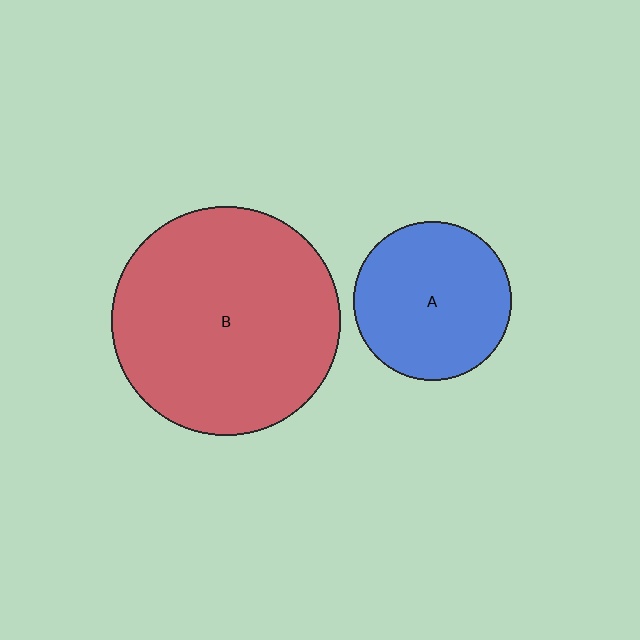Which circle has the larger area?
Circle B (red).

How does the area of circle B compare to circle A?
Approximately 2.1 times.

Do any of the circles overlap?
No, none of the circles overlap.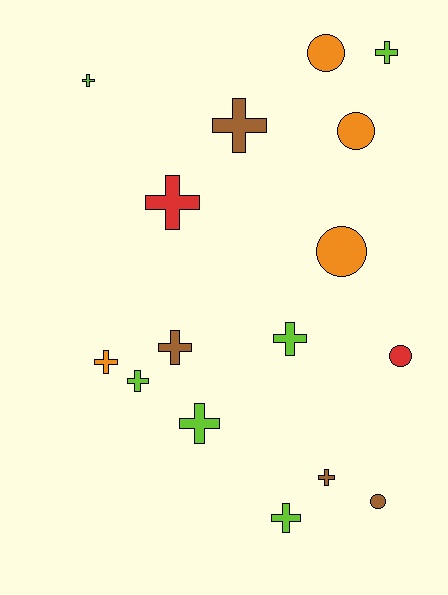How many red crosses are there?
There is 1 red cross.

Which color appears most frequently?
Lime, with 6 objects.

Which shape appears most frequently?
Cross, with 11 objects.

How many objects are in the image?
There are 16 objects.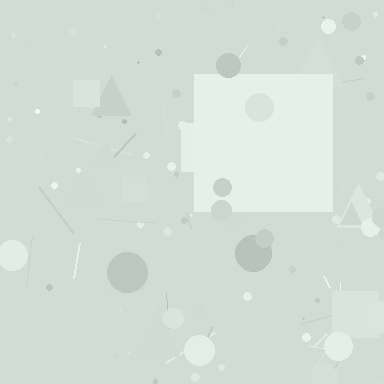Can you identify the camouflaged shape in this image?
The camouflaged shape is a square.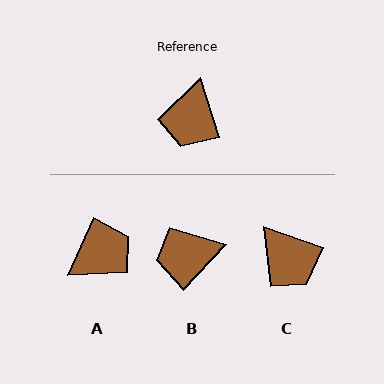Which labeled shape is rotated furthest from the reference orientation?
A, about 138 degrees away.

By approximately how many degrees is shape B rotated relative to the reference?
Approximately 61 degrees clockwise.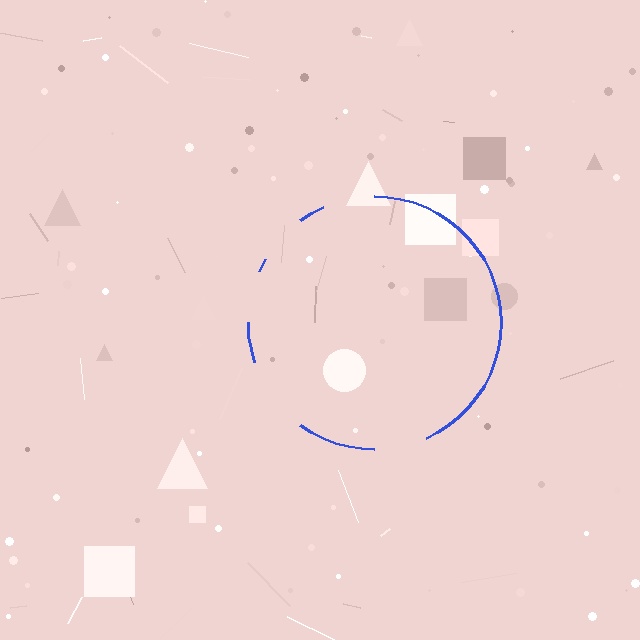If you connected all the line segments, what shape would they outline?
They would outline a circle.